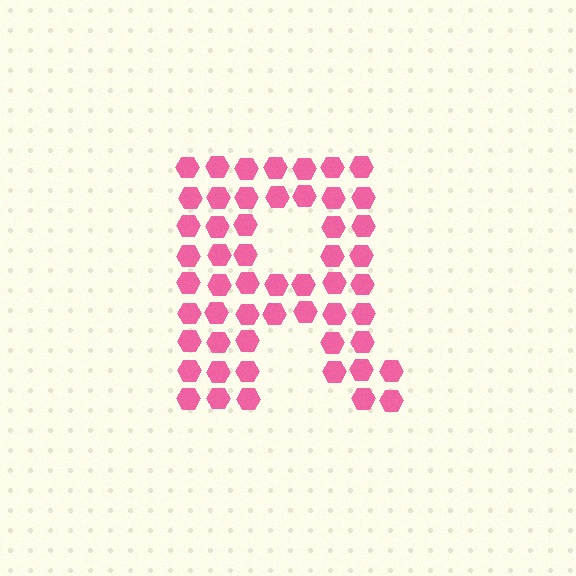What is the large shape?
The large shape is the letter R.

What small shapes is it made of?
It is made of small hexagons.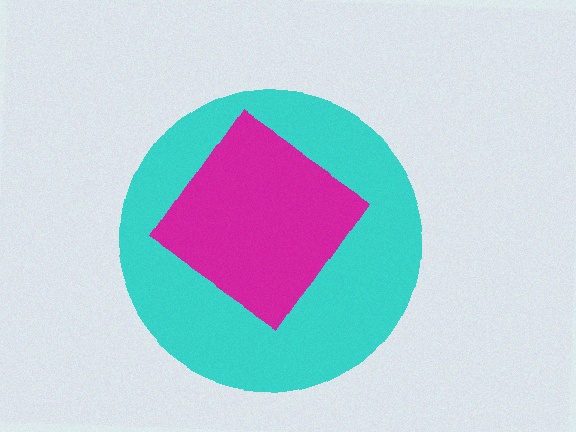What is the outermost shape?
The cyan circle.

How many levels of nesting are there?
2.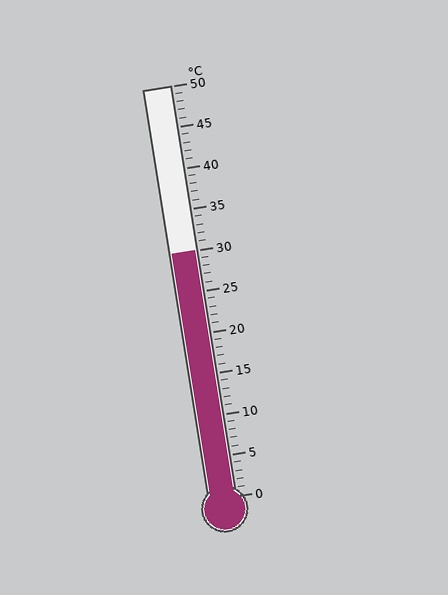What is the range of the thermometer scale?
The thermometer scale ranges from 0°C to 50°C.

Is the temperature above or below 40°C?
The temperature is below 40°C.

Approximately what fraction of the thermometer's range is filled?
The thermometer is filled to approximately 60% of its range.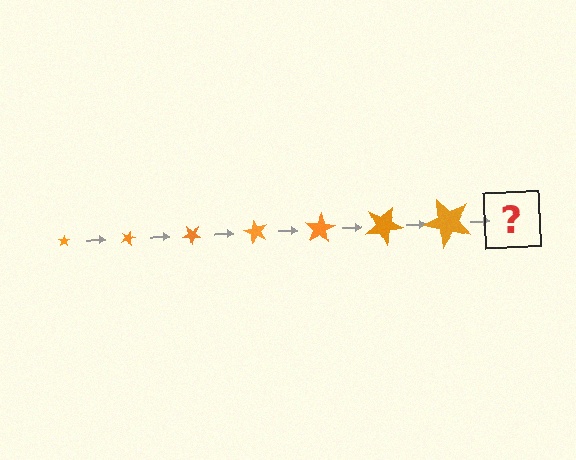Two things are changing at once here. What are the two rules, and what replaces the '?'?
The two rules are that the star grows larger each step and it rotates 20 degrees each step. The '?' should be a star, larger than the previous one and rotated 140 degrees from the start.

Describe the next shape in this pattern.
It should be a star, larger than the previous one and rotated 140 degrees from the start.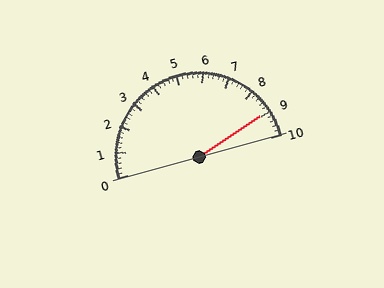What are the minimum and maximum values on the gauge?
The gauge ranges from 0 to 10.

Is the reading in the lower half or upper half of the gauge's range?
The reading is in the upper half of the range (0 to 10).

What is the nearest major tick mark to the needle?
The nearest major tick mark is 9.